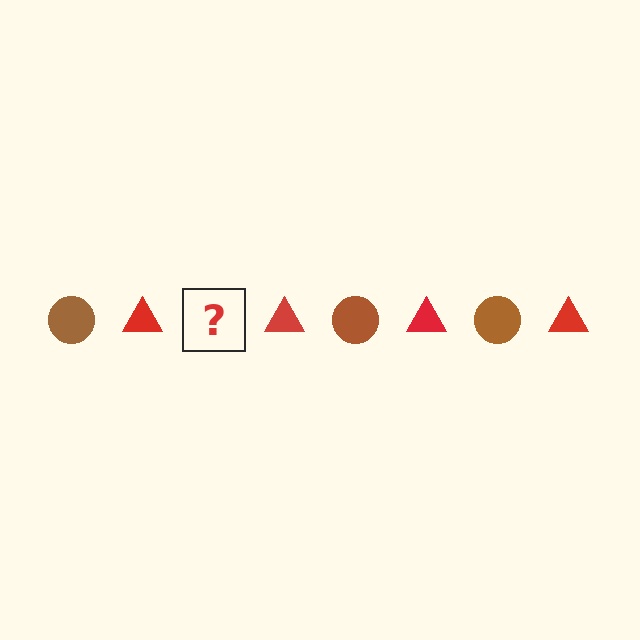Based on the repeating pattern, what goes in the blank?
The blank should be a brown circle.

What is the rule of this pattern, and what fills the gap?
The rule is that the pattern alternates between brown circle and red triangle. The gap should be filled with a brown circle.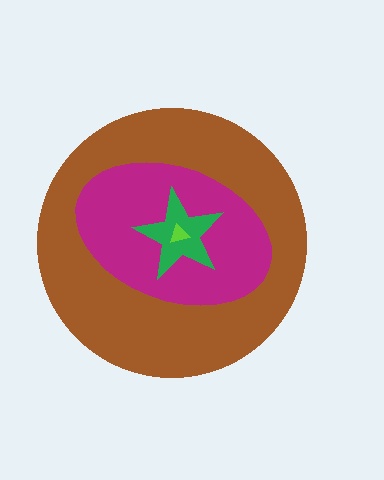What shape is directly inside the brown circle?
The magenta ellipse.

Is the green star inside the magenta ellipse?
Yes.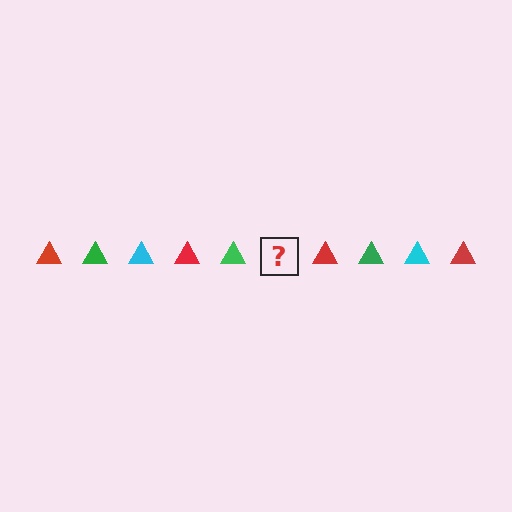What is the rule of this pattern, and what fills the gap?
The rule is that the pattern cycles through red, green, cyan triangles. The gap should be filled with a cyan triangle.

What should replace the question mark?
The question mark should be replaced with a cyan triangle.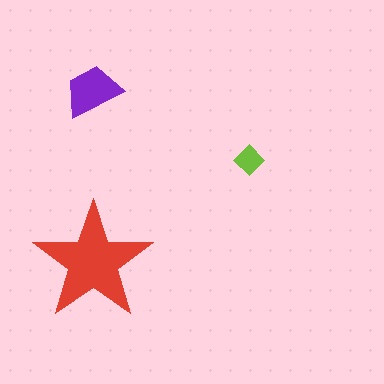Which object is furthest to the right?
The lime diamond is rightmost.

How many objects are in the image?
There are 3 objects in the image.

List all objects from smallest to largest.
The lime diamond, the purple trapezoid, the red star.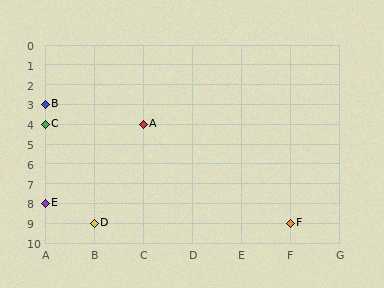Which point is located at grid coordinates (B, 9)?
Point D is at (B, 9).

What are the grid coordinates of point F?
Point F is at grid coordinates (F, 9).